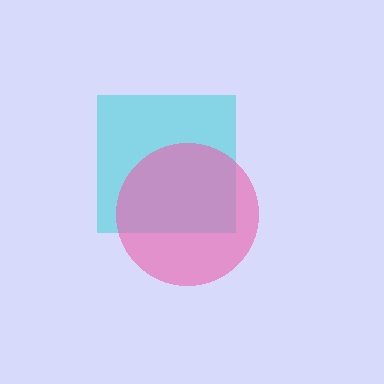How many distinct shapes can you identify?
There are 2 distinct shapes: a cyan square, a pink circle.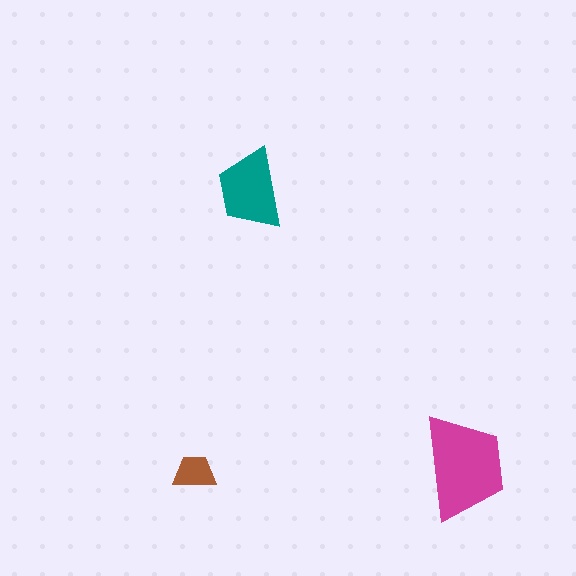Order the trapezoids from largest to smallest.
the magenta one, the teal one, the brown one.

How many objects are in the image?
There are 3 objects in the image.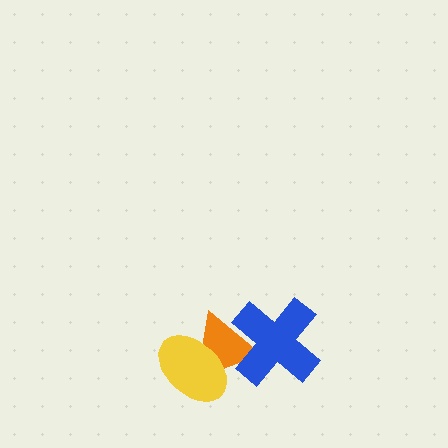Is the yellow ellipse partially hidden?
No, no other shape covers it.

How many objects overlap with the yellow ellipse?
1 object overlaps with the yellow ellipse.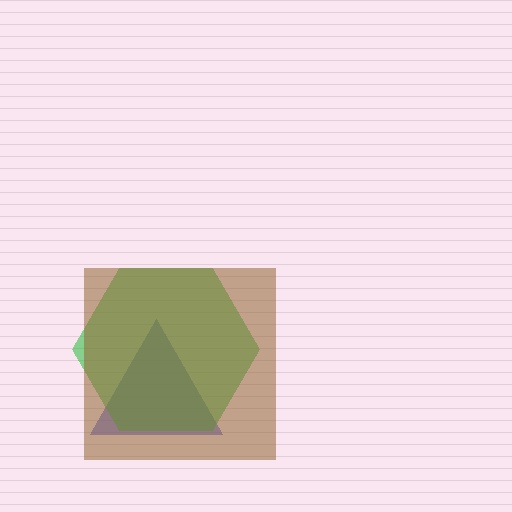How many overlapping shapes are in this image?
There are 3 overlapping shapes in the image.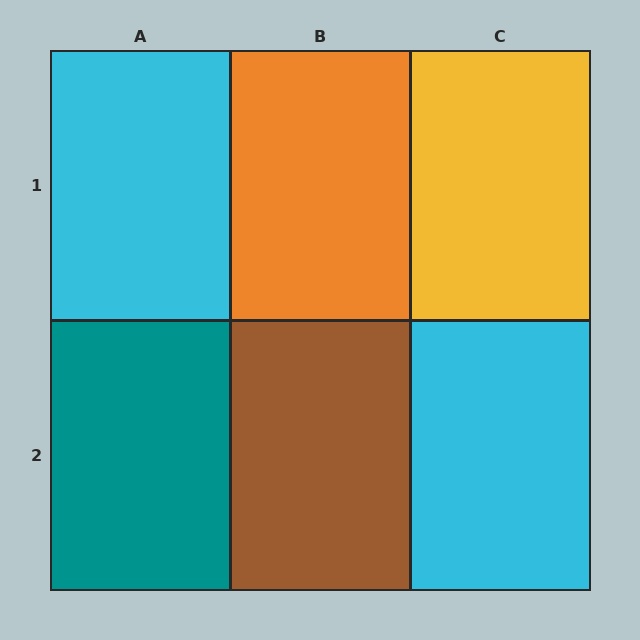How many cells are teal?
1 cell is teal.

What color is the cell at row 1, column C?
Yellow.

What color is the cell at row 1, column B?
Orange.